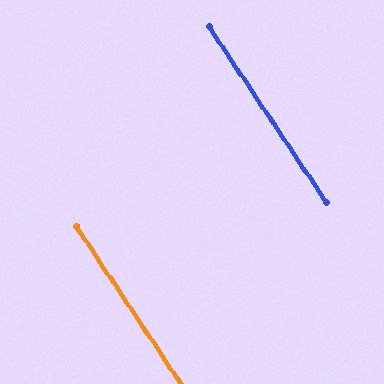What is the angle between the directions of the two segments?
Approximately 1 degree.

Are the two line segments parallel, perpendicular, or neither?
Parallel — their directions differ by only 0.5°.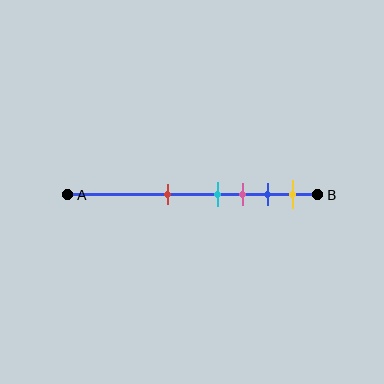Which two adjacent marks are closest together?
The cyan and pink marks are the closest adjacent pair.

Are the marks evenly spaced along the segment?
No, the marks are not evenly spaced.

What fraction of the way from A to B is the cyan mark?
The cyan mark is approximately 60% (0.6) of the way from A to B.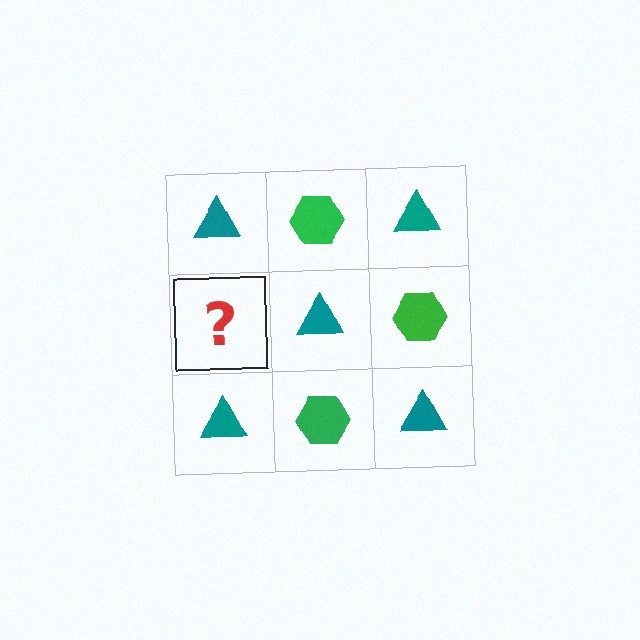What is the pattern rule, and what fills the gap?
The rule is that it alternates teal triangle and green hexagon in a checkerboard pattern. The gap should be filled with a green hexagon.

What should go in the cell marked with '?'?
The missing cell should contain a green hexagon.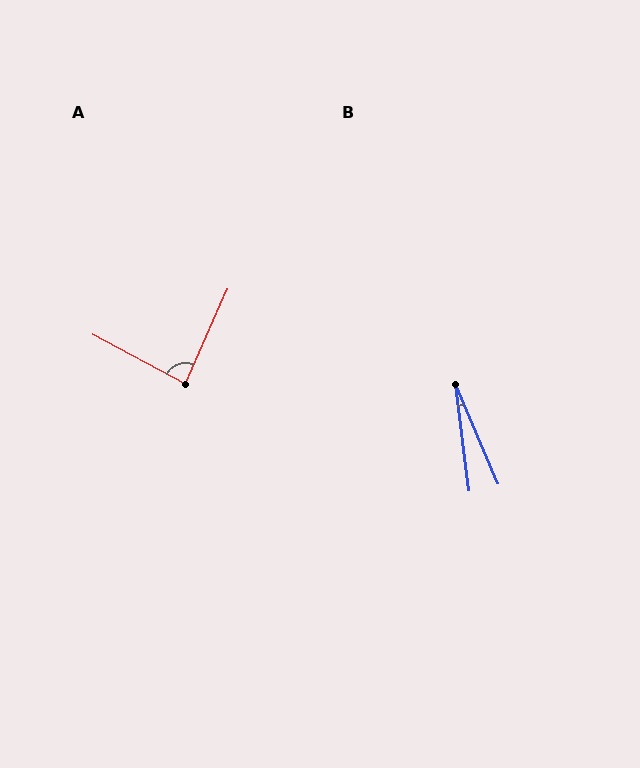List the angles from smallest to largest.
B (16°), A (86°).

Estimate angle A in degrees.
Approximately 86 degrees.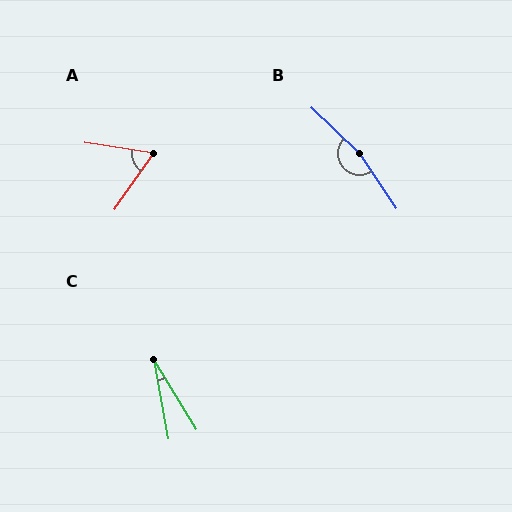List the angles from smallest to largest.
C (21°), A (64°), B (167°).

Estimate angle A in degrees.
Approximately 64 degrees.